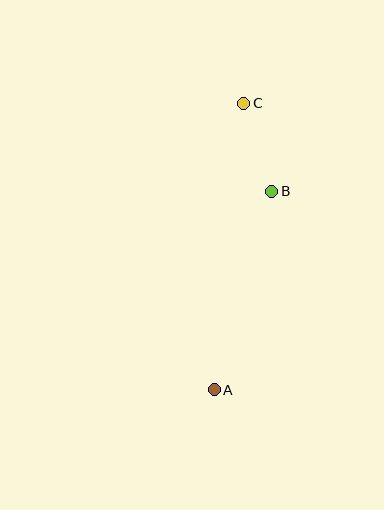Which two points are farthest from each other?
Points A and C are farthest from each other.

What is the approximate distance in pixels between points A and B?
The distance between A and B is approximately 207 pixels.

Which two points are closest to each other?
Points B and C are closest to each other.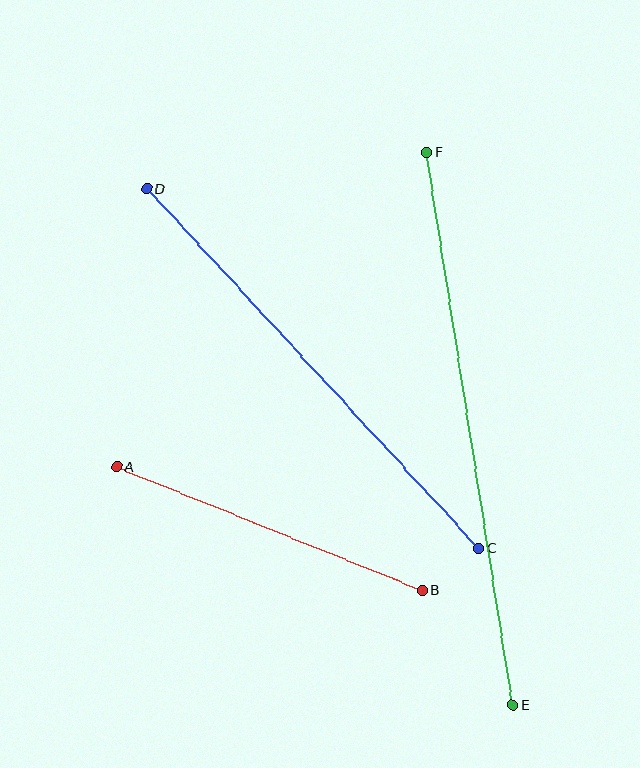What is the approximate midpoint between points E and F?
The midpoint is at approximately (470, 429) pixels.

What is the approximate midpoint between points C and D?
The midpoint is at approximately (313, 368) pixels.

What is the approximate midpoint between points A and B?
The midpoint is at approximately (270, 528) pixels.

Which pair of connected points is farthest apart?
Points E and F are farthest apart.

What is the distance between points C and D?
The distance is approximately 489 pixels.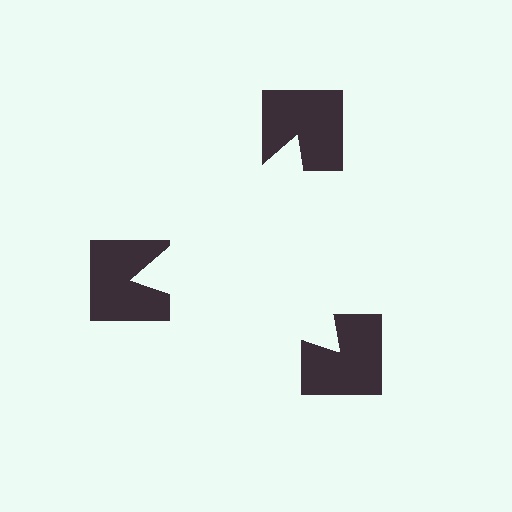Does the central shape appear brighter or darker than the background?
It typically appears slightly brighter than the background, even though no actual brightness change is drawn.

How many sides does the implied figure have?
3 sides.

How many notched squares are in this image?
There are 3 — one at each vertex of the illusory triangle.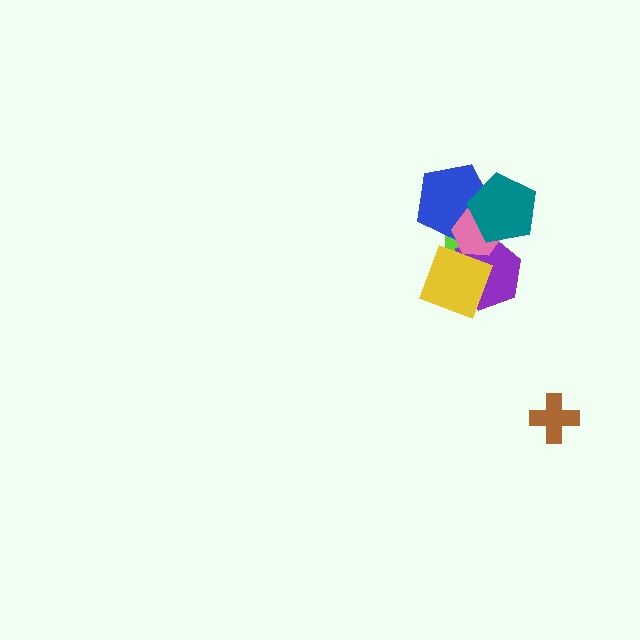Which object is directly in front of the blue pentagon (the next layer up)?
The pink hexagon is directly in front of the blue pentagon.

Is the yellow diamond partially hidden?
Yes, it is partially covered by another shape.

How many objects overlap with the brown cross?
0 objects overlap with the brown cross.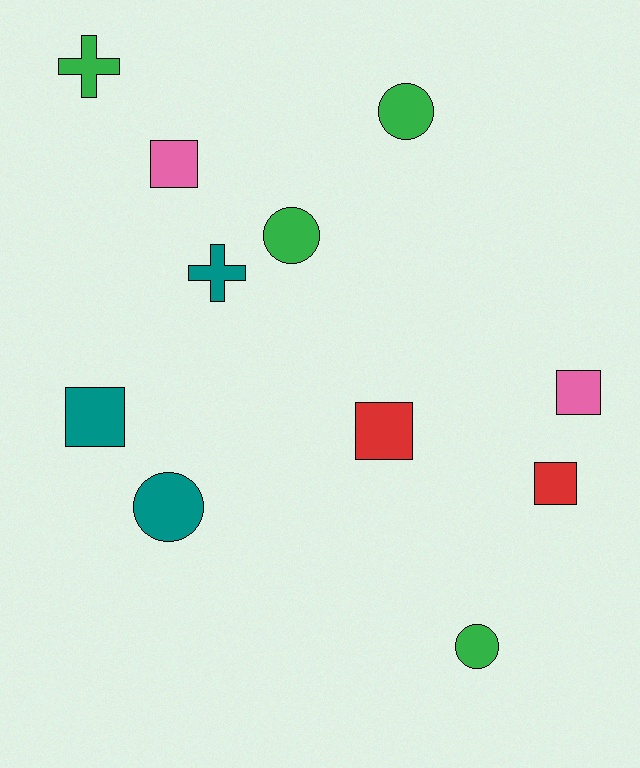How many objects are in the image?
There are 11 objects.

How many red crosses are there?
There are no red crosses.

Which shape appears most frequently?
Square, with 5 objects.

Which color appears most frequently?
Green, with 4 objects.